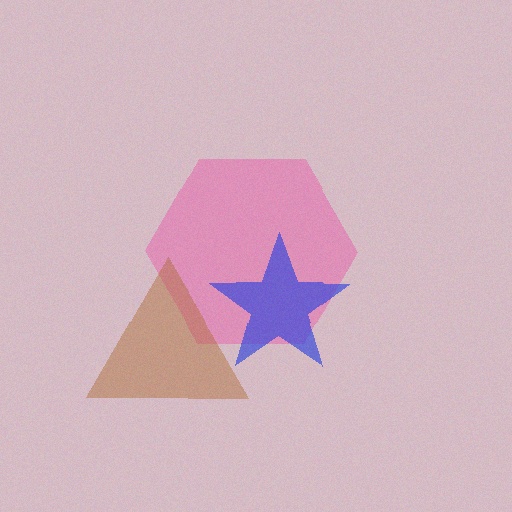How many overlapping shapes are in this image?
There are 3 overlapping shapes in the image.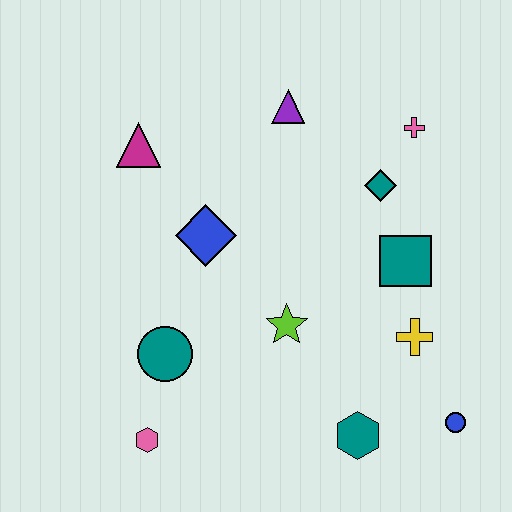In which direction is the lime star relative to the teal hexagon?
The lime star is above the teal hexagon.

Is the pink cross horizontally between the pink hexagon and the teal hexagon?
No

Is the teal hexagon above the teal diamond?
No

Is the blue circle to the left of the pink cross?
No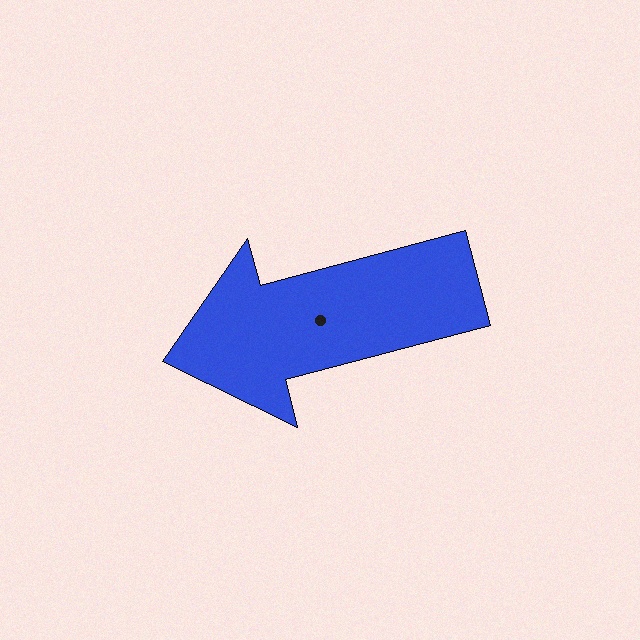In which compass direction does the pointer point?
West.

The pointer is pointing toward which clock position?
Roughly 9 o'clock.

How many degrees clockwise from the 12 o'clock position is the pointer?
Approximately 255 degrees.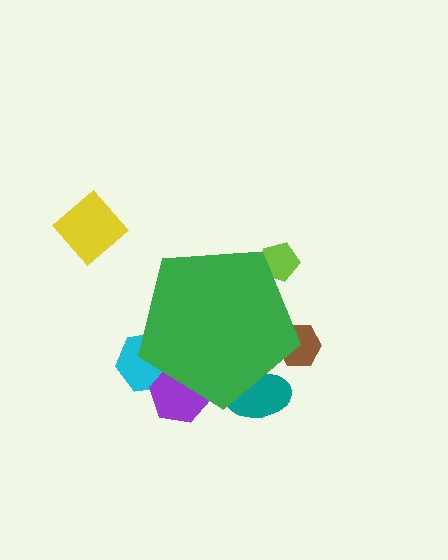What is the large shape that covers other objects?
A green pentagon.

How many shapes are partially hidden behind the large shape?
5 shapes are partially hidden.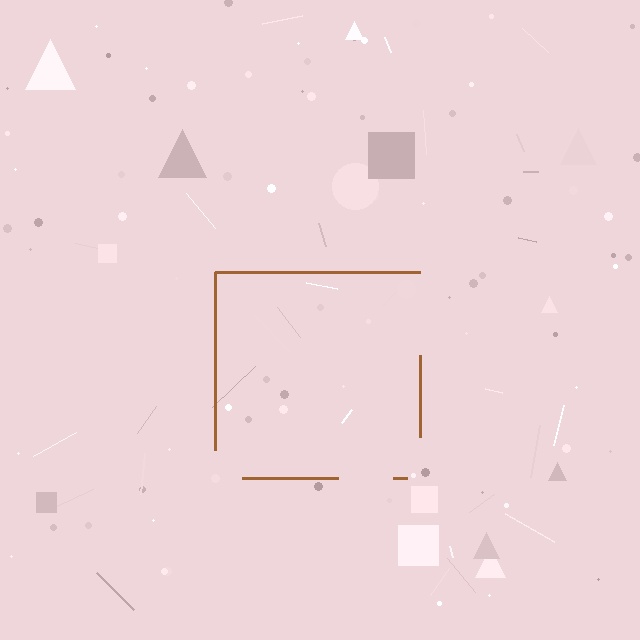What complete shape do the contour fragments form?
The contour fragments form a square.